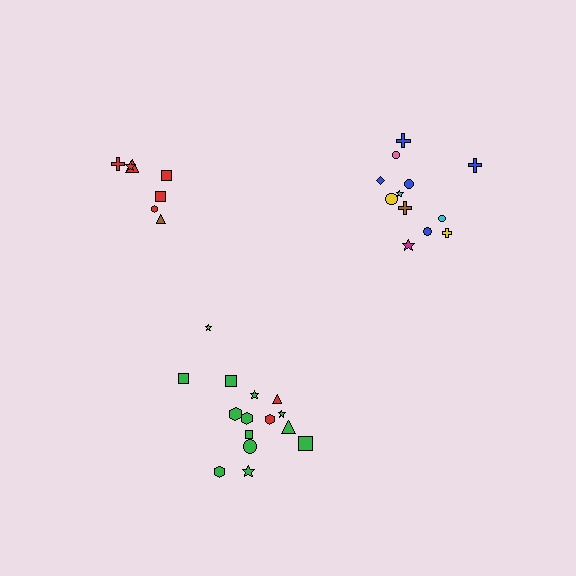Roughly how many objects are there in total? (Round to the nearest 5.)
Roughly 35 objects in total.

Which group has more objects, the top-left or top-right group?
The top-right group.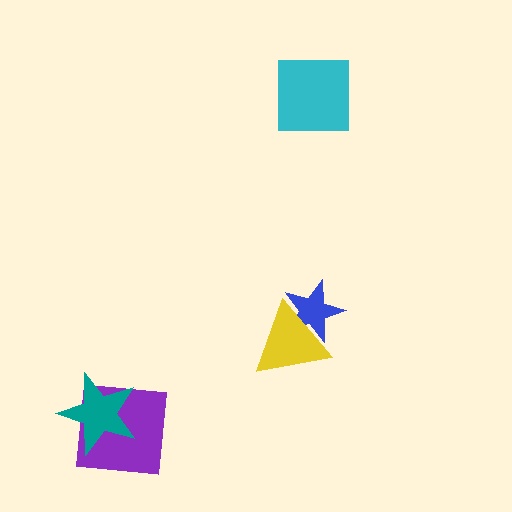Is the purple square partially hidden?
Yes, it is partially covered by another shape.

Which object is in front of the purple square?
The teal star is in front of the purple square.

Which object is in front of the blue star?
The yellow triangle is in front of the blue star.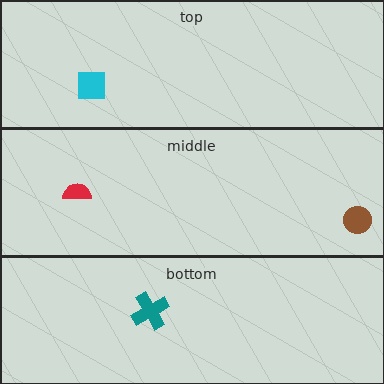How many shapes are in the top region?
1.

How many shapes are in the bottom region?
1.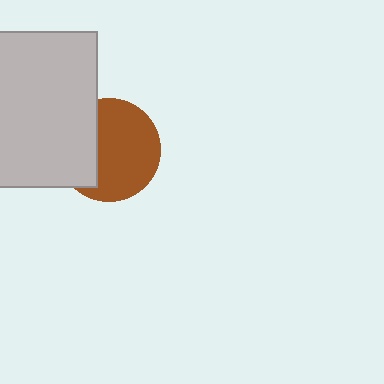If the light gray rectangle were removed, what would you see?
You would see the complete brown circle.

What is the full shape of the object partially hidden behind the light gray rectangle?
The partially hidden object is a brown circle.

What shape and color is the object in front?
The object in front is a light gray rectangle.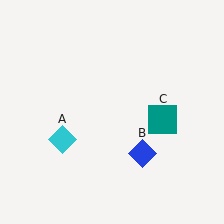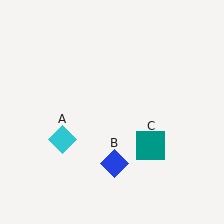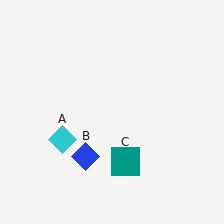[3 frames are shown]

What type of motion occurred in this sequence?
The blue diamond (object B), teal square (object C) rotated clockwise around the center of the scene.